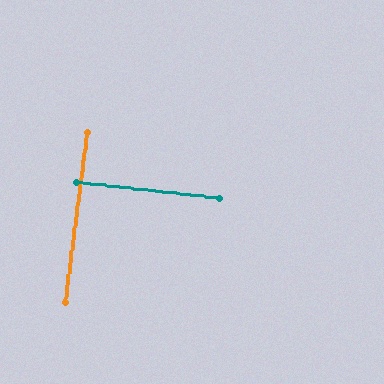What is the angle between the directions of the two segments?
Approximately 89 degrees.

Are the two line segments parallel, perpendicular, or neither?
Perpendicular — they meet at approximately 89°.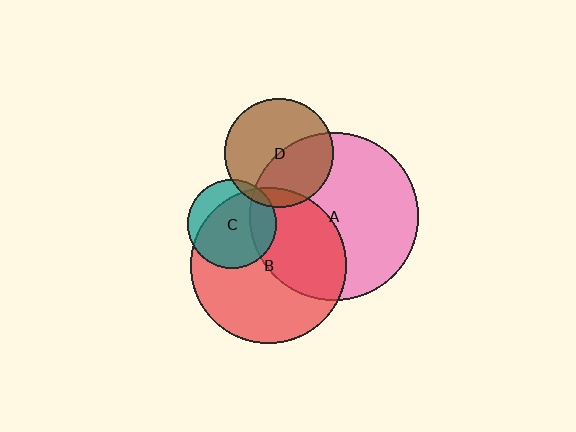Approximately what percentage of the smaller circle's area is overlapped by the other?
Approximately 20%.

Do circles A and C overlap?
Yes.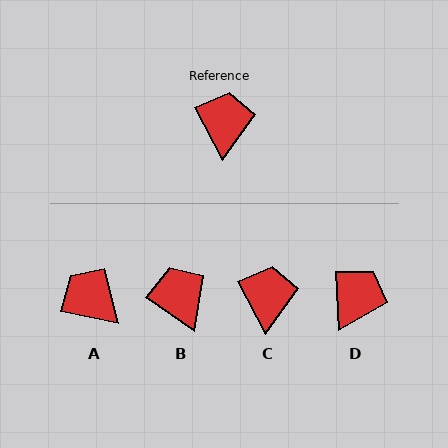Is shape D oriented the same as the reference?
No, it is off by about 25 degrees.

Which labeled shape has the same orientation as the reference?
C.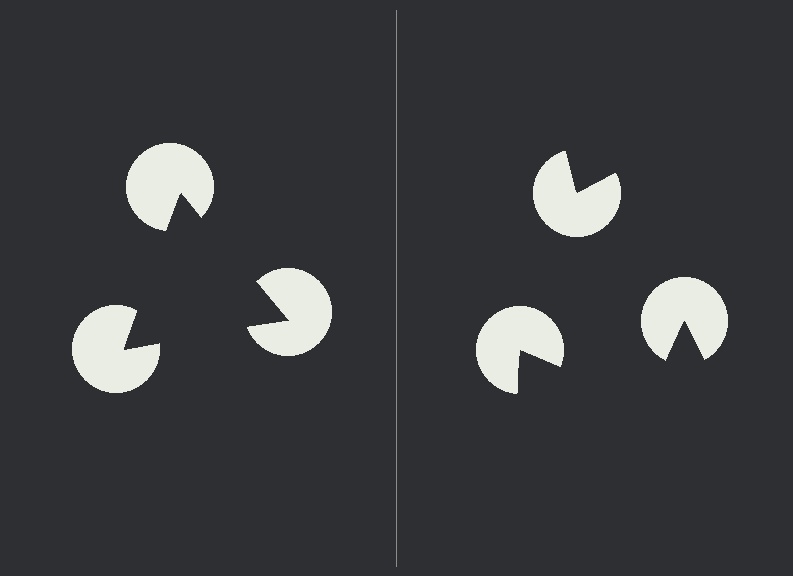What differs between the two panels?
The pac-man discs are positioned identically on both sides; only the wedge orientations differ. On the left they align to a triangle; on the right they are misaligned.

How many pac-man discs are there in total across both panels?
6 — 3 on each side.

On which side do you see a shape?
An illusory triangle appears on the left side. On the right side the wedge cuts are rotated, so no coherent shape forms.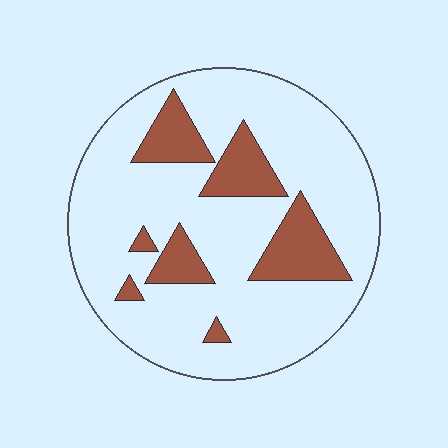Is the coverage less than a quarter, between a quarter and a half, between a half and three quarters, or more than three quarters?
Less than a quarter.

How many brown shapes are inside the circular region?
7.